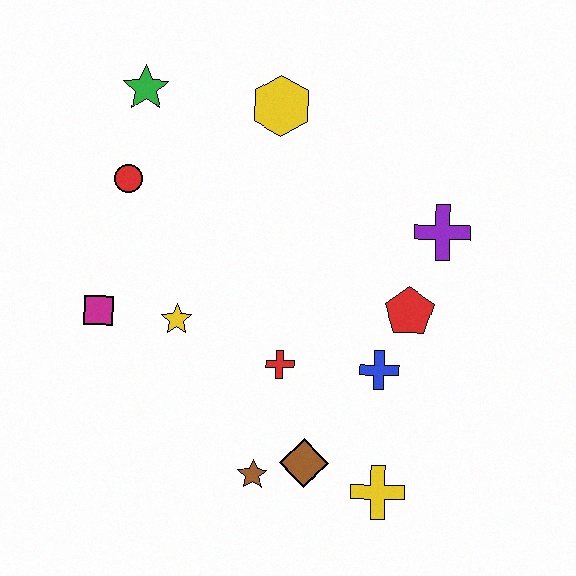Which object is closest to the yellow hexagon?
The green star is closest to the yellow hexagon.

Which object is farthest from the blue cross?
The green star is farthest from the blue cross.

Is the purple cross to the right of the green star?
Yes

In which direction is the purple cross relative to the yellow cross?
The purple cross is above the yellow cross.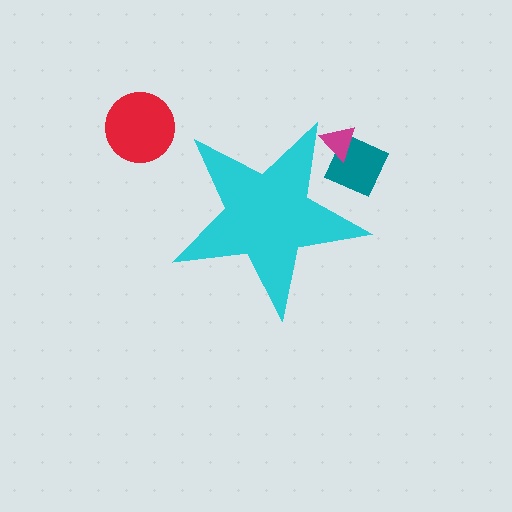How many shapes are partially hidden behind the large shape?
2 shapes are partially hidden.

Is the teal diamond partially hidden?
Yes, the teal diamond is partially hidden behind the cyan star.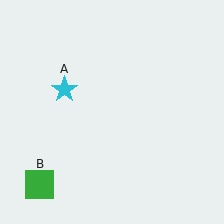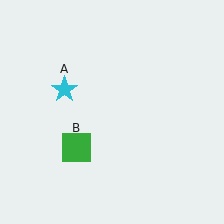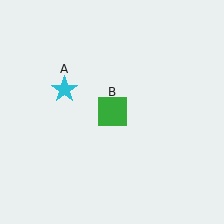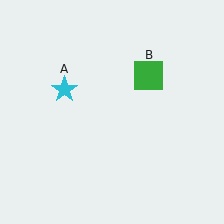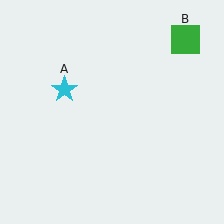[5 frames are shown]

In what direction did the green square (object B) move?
The green square (object B) moved up and to the right.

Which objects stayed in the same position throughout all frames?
Cyan star (object A) remained stationary.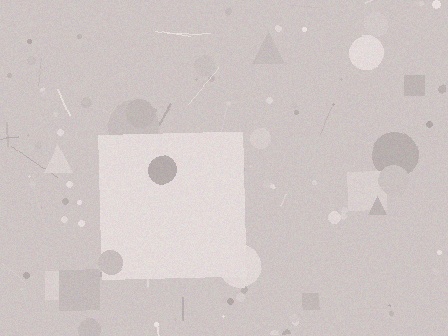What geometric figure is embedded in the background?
A square is embedded in the background.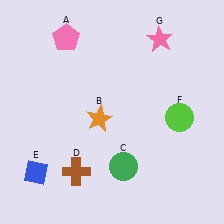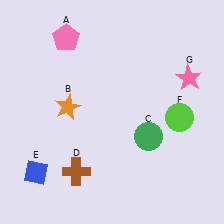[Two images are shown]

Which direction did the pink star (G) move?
The pink star (G) moved down.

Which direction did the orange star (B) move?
The orange star (B) moved left.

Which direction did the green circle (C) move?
The green circle (C) moved up.